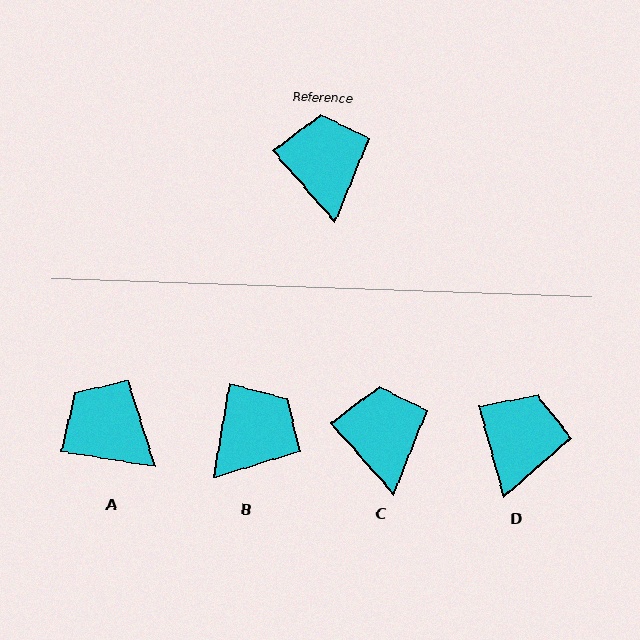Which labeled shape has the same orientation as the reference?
C.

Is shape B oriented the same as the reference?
No, it is off by about 51 degrees.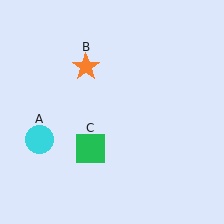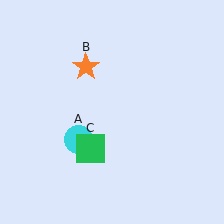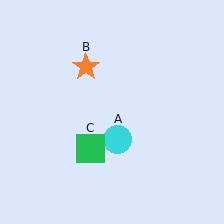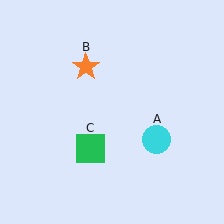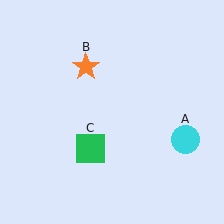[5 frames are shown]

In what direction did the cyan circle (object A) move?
The cyan circle (object A) moved right.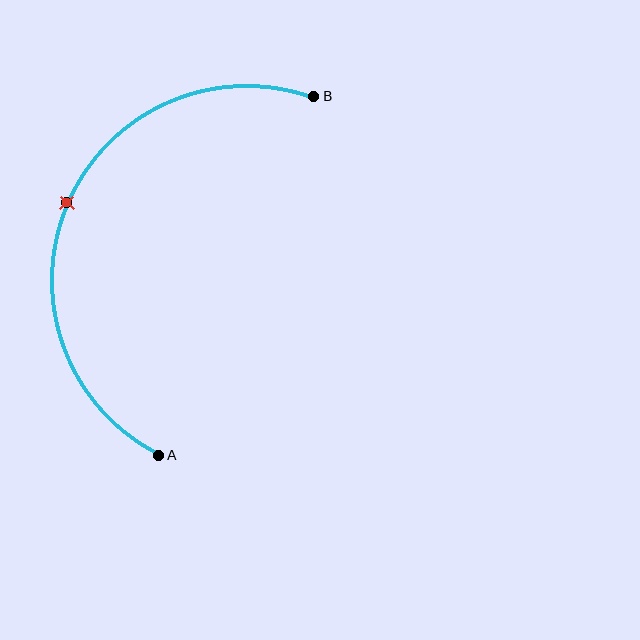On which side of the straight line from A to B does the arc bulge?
The arc bulges to the left of the straight line connecting A and B.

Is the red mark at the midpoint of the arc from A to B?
Yes. The red mark lies on the arc at equal arc-length from both A and B — it is the arc midpoint.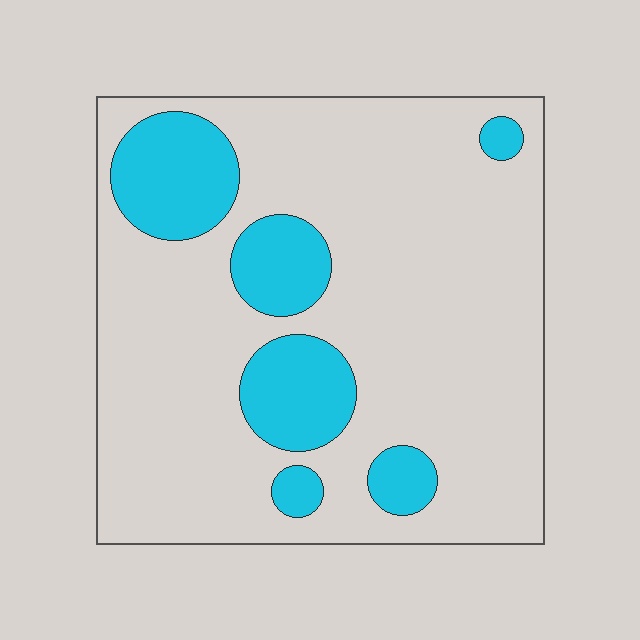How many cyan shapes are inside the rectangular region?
6.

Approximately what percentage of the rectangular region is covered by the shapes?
Approximately 20%.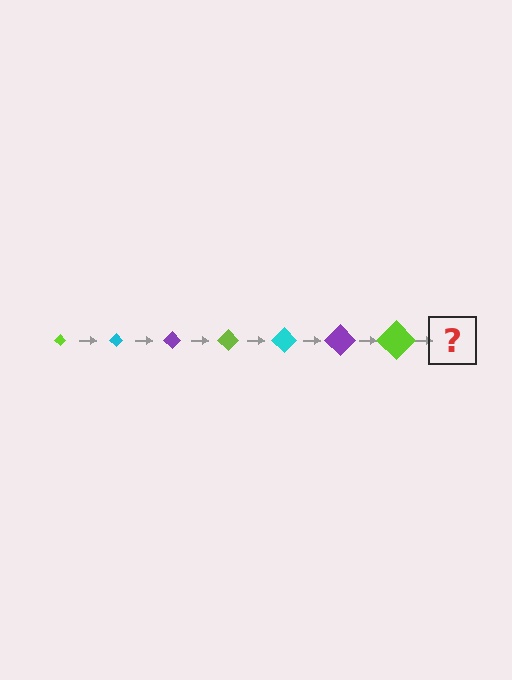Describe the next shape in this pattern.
It should be a cyan diamond, larger than the previous one.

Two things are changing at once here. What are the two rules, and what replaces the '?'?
The two rules are that the diamond grows larger each step and the color cycles through lime, cyan, and purple. The '?' should be a cyan diamond, larger than the previous one.